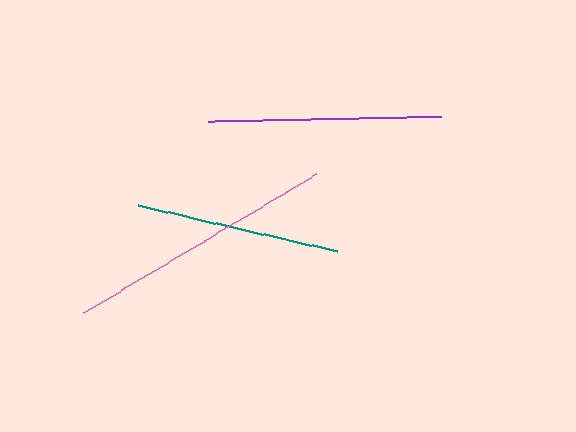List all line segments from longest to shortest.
From longest to shortest: pink, purple, teal.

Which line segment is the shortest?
The teal line is the shortest at approximately 204 pixels.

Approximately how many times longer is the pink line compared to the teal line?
The pink line is approximately 1.3 times the length of the teal line.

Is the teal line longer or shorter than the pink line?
The pink line is longer than the teal line.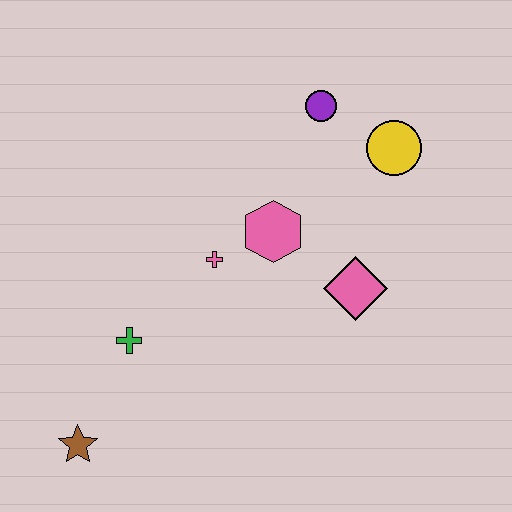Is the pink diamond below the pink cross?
Yes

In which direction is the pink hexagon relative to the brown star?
The pink hexagon is above the brown star.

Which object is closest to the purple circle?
The yellow circle is closest to the purple circle.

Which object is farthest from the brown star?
The yellow circle is farthest from the brown star.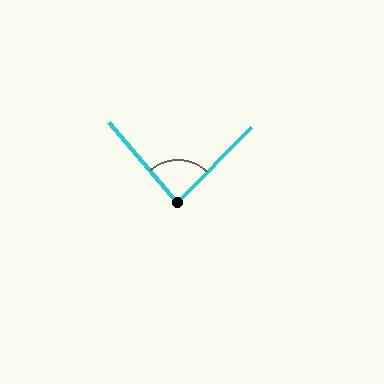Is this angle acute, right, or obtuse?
It is approximately a right angle.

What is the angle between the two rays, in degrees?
Approximately 85 degrees.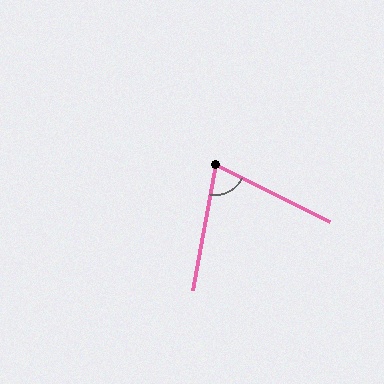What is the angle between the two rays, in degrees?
Approximately 74 degrees.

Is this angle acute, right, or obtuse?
It is acute.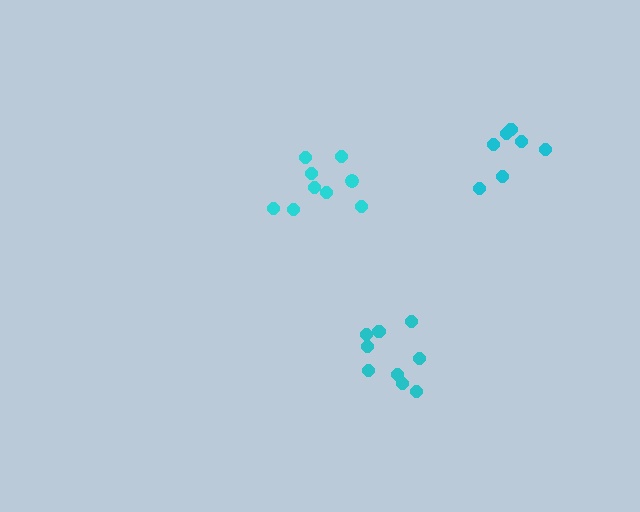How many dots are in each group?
Group 1: 9 dots, Group 2: 9 dots, Group 3: 7 dots (25 total).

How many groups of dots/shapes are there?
There are 3 groups.